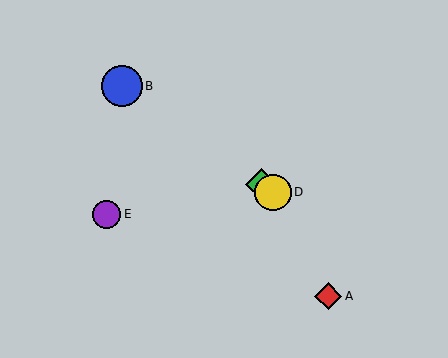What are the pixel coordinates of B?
Object B is at (122, 86).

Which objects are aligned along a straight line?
Objects B, C, D are aligned along a straight line.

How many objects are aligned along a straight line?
3 objects (B, C, D) are aligned along a straight line.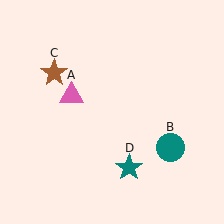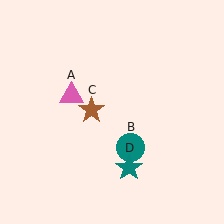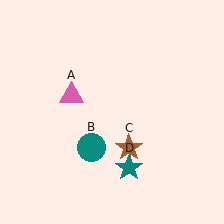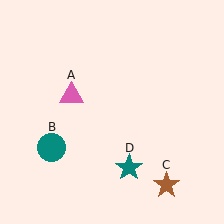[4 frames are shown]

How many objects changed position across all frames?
2 objects changed position: teal circle (object B), brown star (object C).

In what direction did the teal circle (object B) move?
The teal circle (object B) moved left.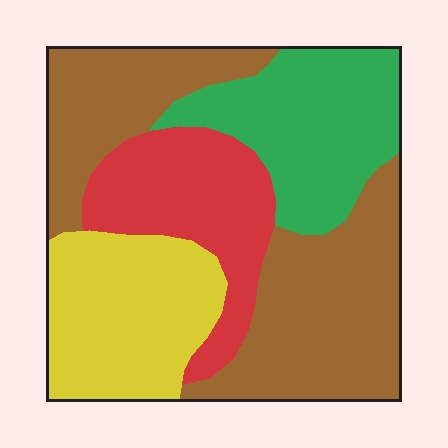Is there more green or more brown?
Brown.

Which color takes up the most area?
Brown, at roughly 40%.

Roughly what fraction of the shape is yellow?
Yellow covers about 20% of the shape.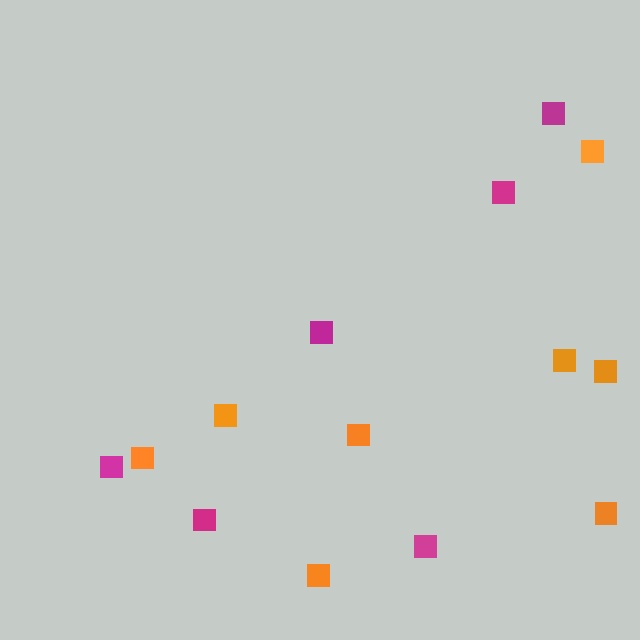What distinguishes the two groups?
There are 2 groups: one group of orange squares (8) and one group of magenta squares (6).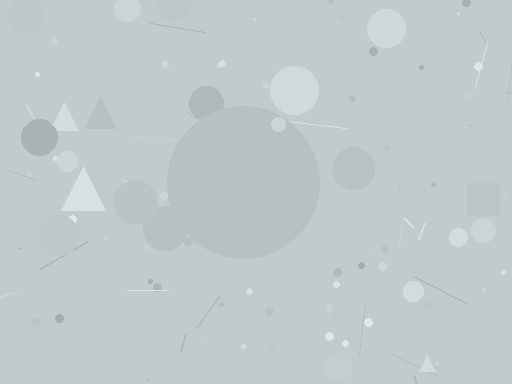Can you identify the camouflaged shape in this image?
The camouflaged shape is a circle.